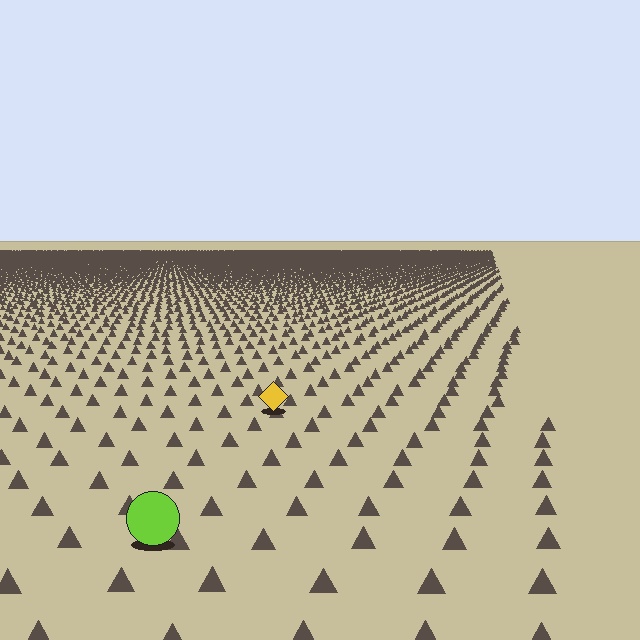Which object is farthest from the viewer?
The yellow diamond is farthest from the viewer. It appears smaller and the ground texture around it is denser.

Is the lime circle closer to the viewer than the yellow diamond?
Yes. The lime circle is closer — you can tell from the texture gradient: the ground texture is coarser near it.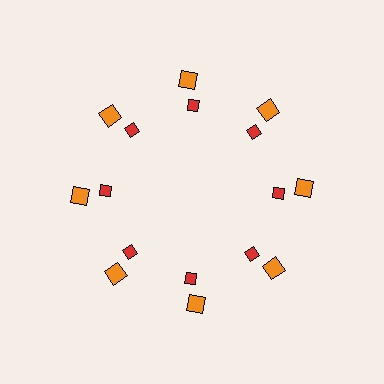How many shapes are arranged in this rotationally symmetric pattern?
There are 16 shapes, arranged in 8 groups of 2.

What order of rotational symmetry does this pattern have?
This pattern has 8-fold rotational symmetry.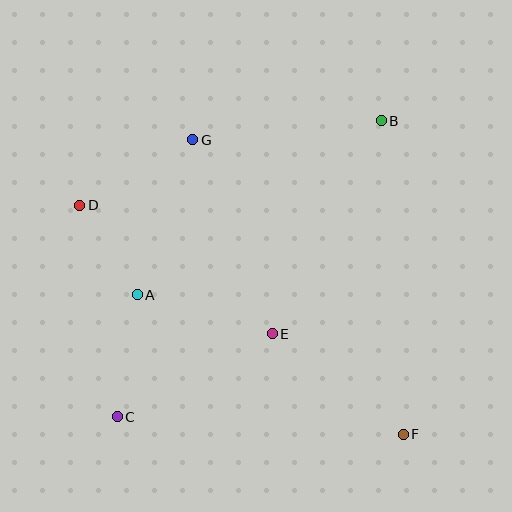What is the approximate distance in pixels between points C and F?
The distance between C and F is approximately 287 pixels.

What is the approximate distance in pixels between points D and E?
The distance between D and E is approximately 232 pixels.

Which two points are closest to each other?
Points A and D are closest to each other.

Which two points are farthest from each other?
Points D and F are farthest from each other.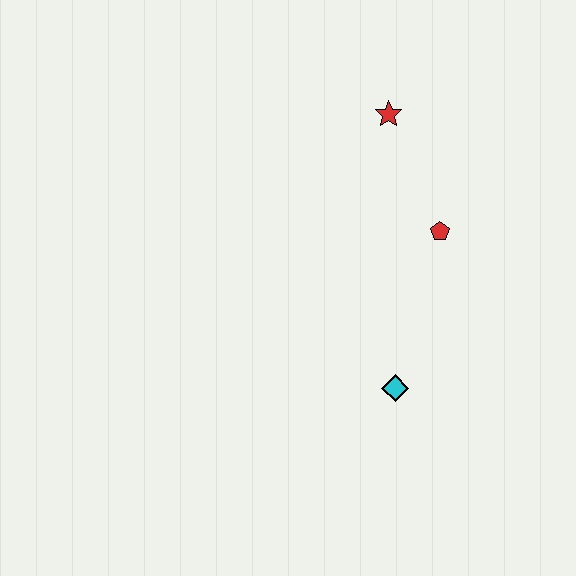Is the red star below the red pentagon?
No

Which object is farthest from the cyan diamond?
The red star is farthest from the cyan diamond.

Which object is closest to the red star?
The red pentagon is closest to the red star.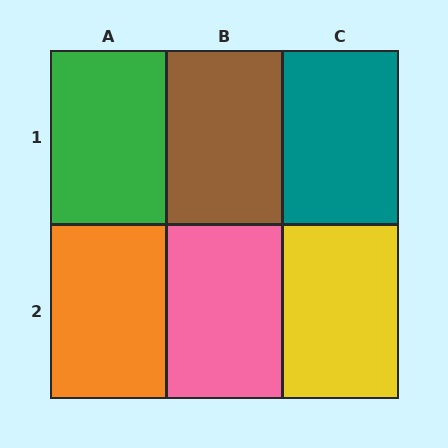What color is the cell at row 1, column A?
Green.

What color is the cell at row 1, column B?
Brown.